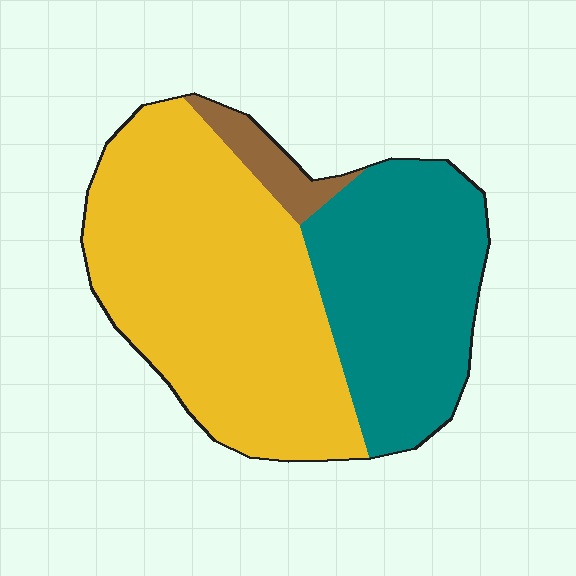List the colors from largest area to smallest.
From largest to smallest: yellow, teal, brown.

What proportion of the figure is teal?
Teal takes up about three eighths (3/8) of the figure.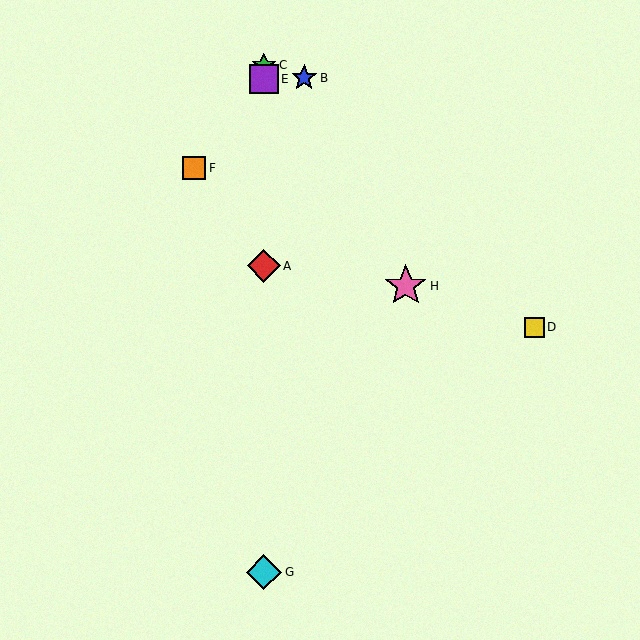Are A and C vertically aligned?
Yes, both are at x≈264.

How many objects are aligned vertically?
4 objects (A, C, E, G) are aligned vertically.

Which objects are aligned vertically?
Objects A, C, E, G are aligned vertically.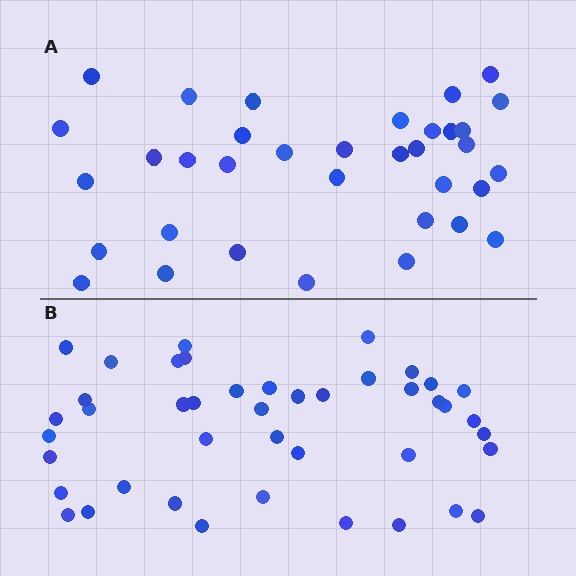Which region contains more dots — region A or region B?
Region B (the bottom region) has more dots.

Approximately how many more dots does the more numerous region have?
Region B has roughly 8 or so more dots than region A.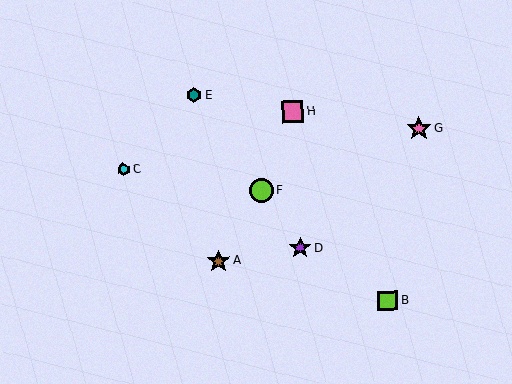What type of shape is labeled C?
Shape C is a cyan hexagon.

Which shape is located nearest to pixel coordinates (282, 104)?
The pink square (labeled H) at (292, 112) is nearest to that location.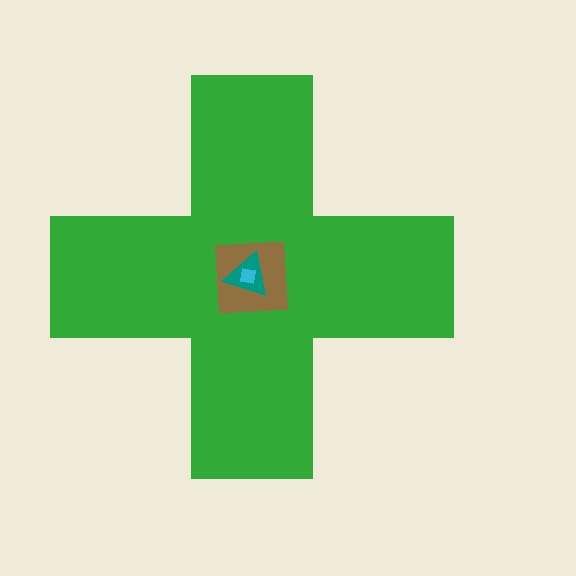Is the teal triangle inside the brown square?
Yes.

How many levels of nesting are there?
4.